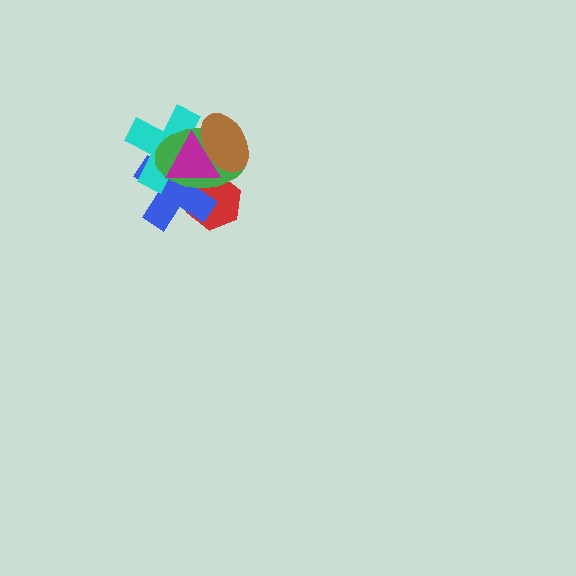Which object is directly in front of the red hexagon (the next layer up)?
The blue cross is directly in front of the red hexagon.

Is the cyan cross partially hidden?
Yes, it is partially covered by another shape.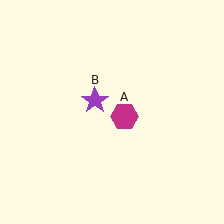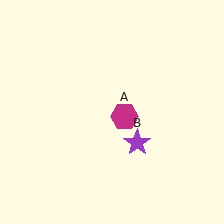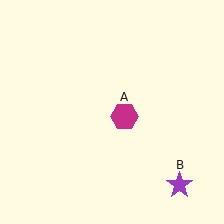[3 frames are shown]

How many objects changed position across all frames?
1 object changed position: purple star (object B).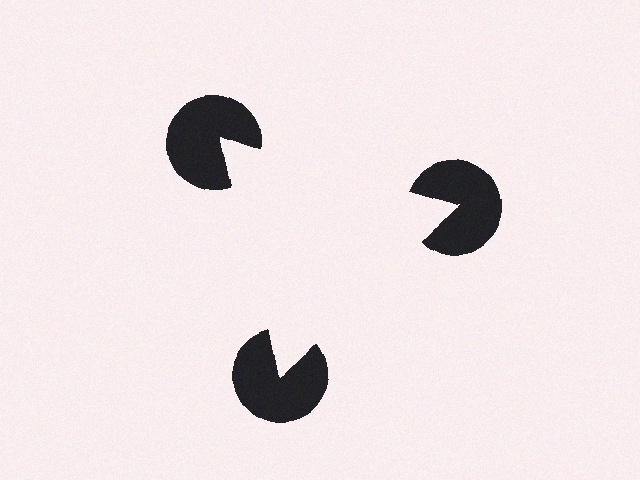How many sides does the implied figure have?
3 sides.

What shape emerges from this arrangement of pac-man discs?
An illusory triangle — its edges are inferred from the aligned wedge cuts in the pac-man discs, not physically drawn.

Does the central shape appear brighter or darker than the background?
It typically appears slightly brighter than the background, even though no actual brightness change is drawn.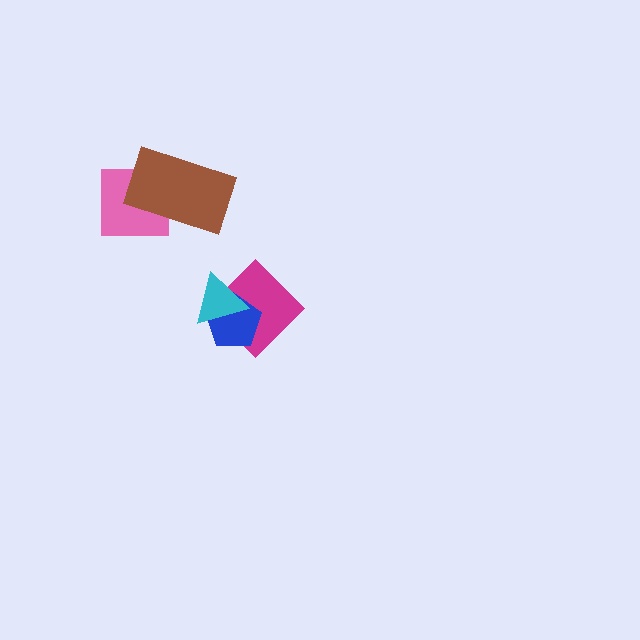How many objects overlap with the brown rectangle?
1 object overlaps with the brown rectangle.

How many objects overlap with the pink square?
1 object overlaps with the pink square.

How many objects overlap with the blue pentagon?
2 objects overlap with the blue pentagon.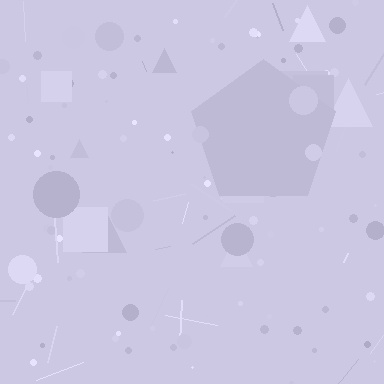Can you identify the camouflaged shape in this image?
The camouflaged shape is a pentagon.